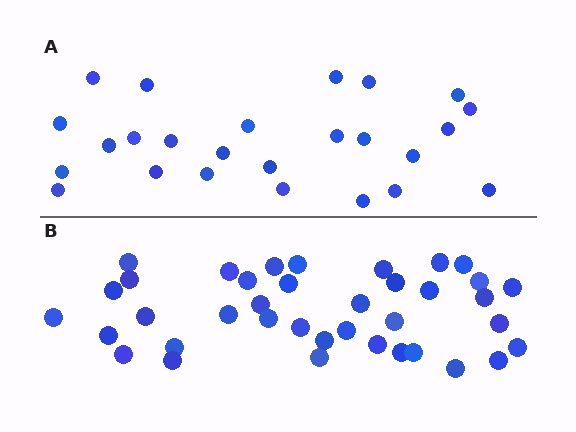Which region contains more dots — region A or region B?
Region B (the bottom region) has more dots.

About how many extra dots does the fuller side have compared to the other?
Region B has approximately 15 more dots than region A.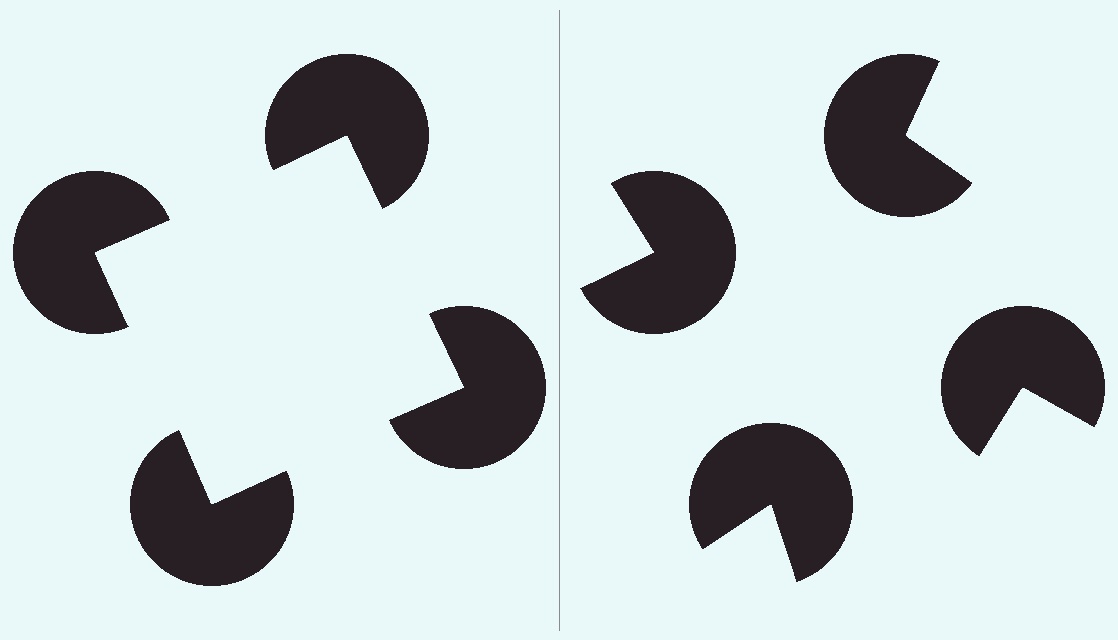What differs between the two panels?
The pac-man discs are positioned identically on both sides; only the wedge orientations differ. On the left they align to a square; on the right they are misaligned.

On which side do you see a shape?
An illusory square appears on the left side. On the right side the wedge cuts are rotated, so no coherent shape forms.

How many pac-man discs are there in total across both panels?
8 — 4 on each side.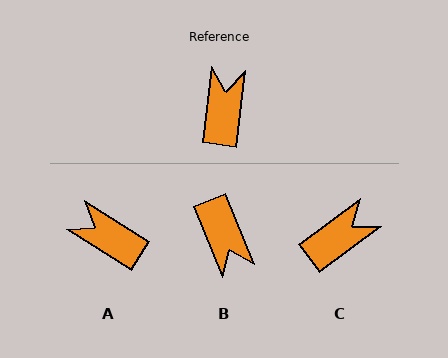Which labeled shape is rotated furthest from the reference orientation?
B, about 151 degrees away.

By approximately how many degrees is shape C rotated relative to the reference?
Approximately 46 degrees clockwise.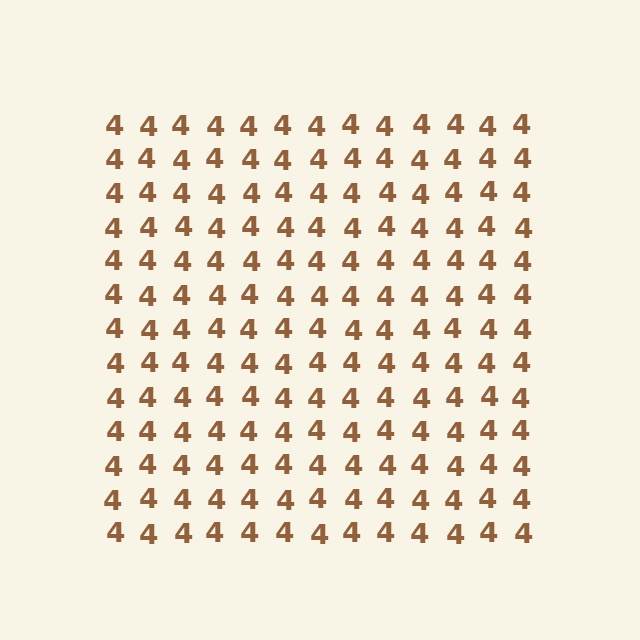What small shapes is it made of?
It is made of small digit 4's.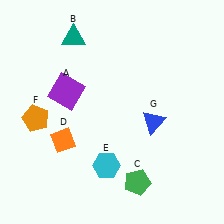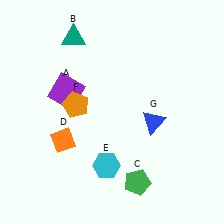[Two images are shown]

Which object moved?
The orange pentagon (F) moved right.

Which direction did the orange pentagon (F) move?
The orange pentagon (F) moved right.